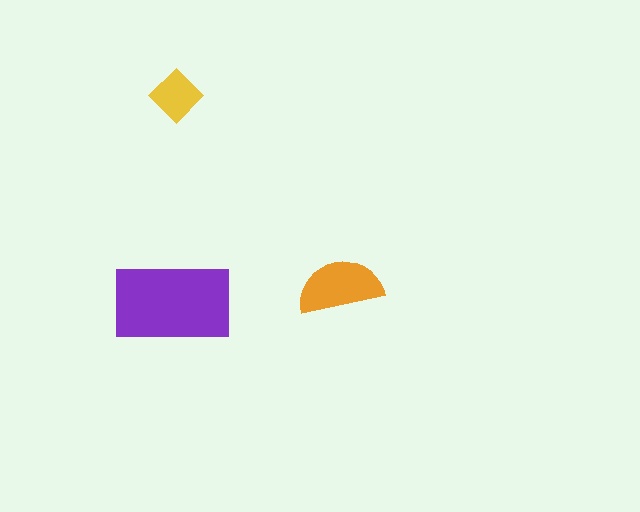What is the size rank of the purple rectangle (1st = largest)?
1st.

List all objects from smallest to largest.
The yellow diamond, the orange semicircle, the purple rectangle.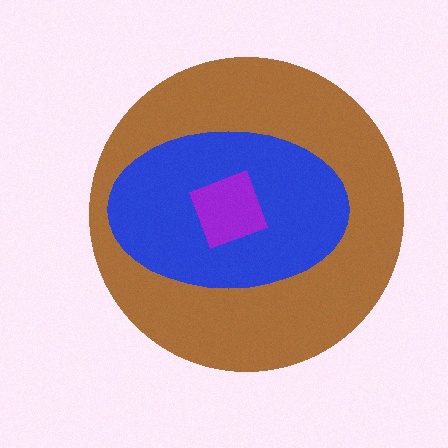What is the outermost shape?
The brown circle.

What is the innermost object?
The purple square.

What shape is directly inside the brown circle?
The blue ellipse.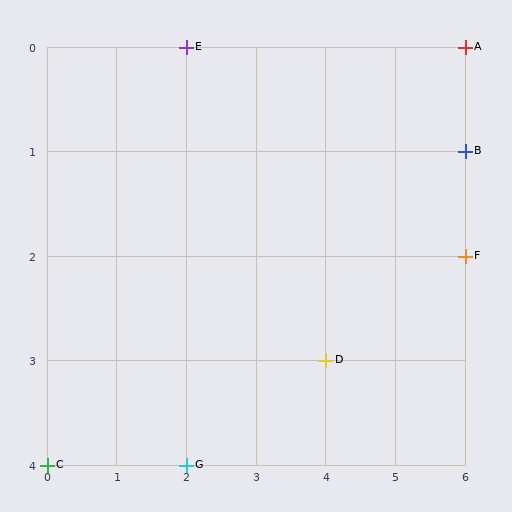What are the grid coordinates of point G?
Point G is at grid coordinates (2, 4).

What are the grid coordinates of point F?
Point F is at grid coordinates (6, 2).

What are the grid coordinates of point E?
Point E is at grid coordinates (2, 0).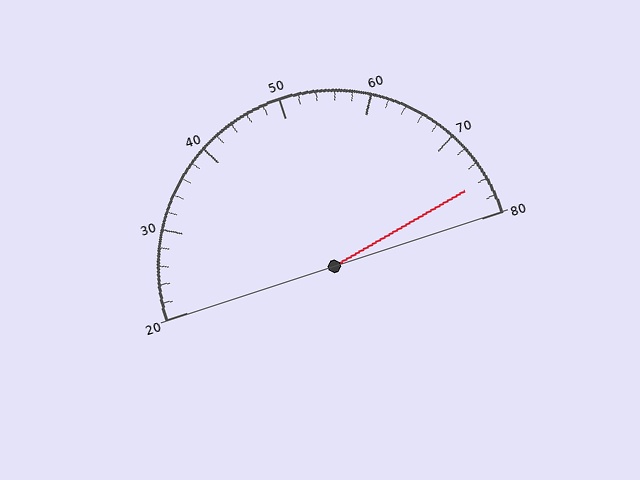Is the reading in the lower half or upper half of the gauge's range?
The reading is in the upper half of the range (20 to 80).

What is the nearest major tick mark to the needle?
The nearest major tick mark is 80.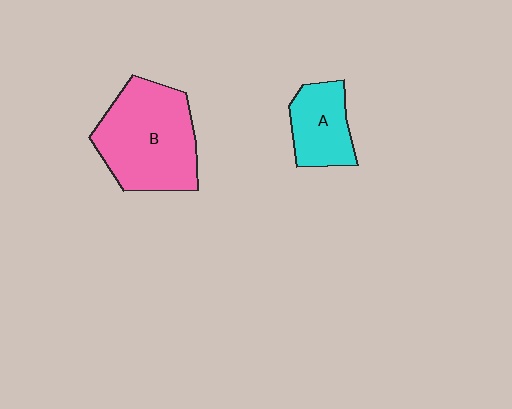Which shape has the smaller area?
Shape A (cyan).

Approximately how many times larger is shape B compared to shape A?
Approximately 2.0 times.